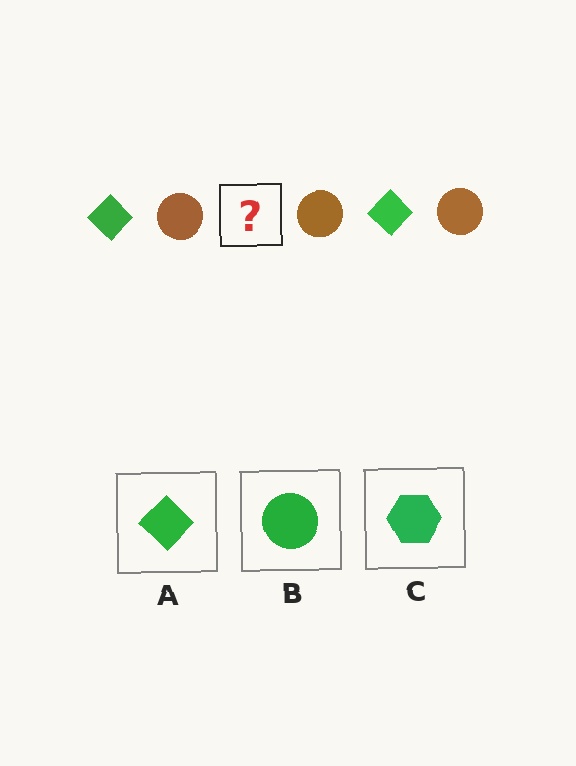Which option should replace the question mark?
Option A.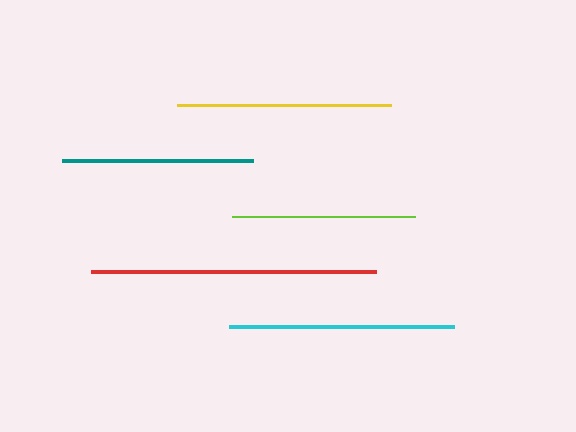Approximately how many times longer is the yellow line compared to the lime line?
The yellow line is approximately 1.2 times the length of the lime line.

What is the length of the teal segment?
The teal segment is approximately 190 pixels long.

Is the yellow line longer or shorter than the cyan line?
The cyan line is longer than the yellow line.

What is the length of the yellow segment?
The yellow segment is approximately 214 pixels long.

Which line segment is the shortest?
The lime line is the shortest at approximately 183 pixels.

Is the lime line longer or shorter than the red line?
The red line is longer than the lime line.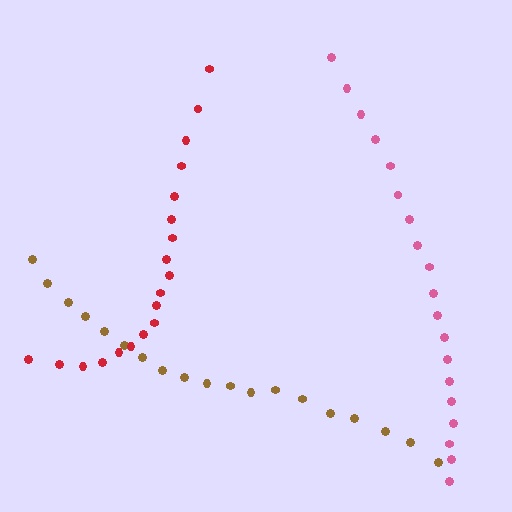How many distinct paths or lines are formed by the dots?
There are 3 distinct paths.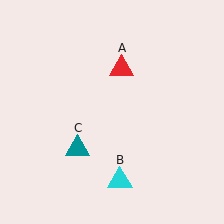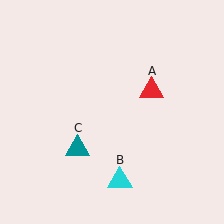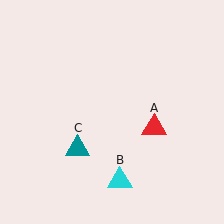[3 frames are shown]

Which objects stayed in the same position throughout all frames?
Cyan triangle (object B) and teal triangle (object C) remained stationary.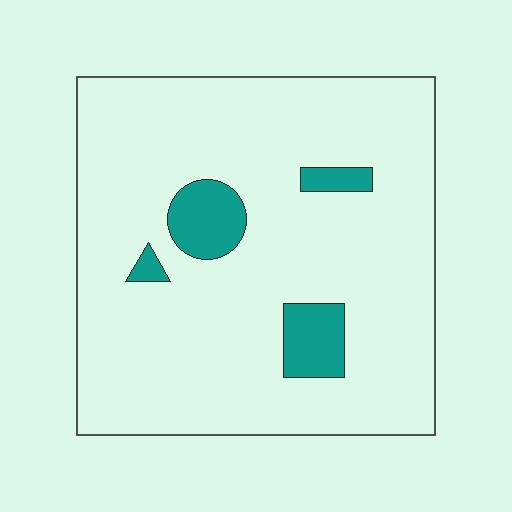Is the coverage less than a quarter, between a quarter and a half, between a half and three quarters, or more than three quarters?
Less than a quarter.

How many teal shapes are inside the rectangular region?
4.